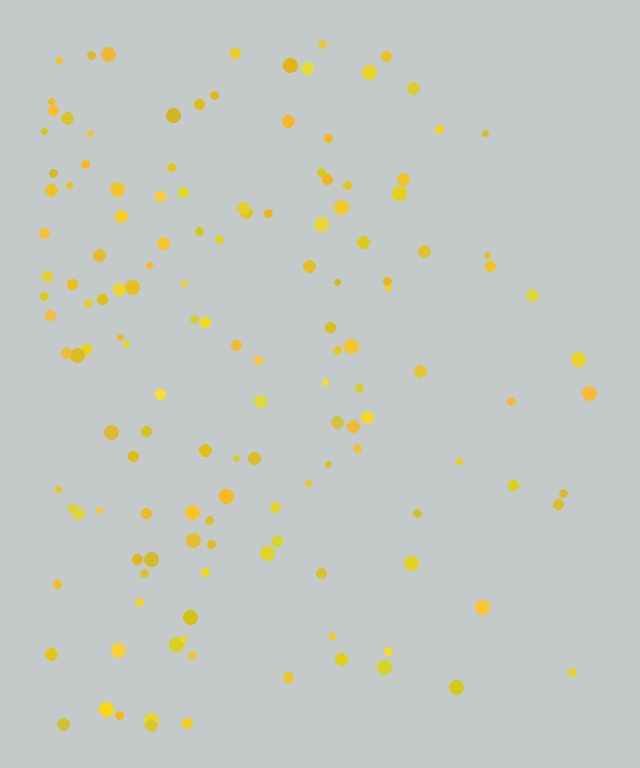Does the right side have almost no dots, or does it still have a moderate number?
Still a moderate number, just noticeably fewer than the left.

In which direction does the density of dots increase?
From right to left, with the left side densest.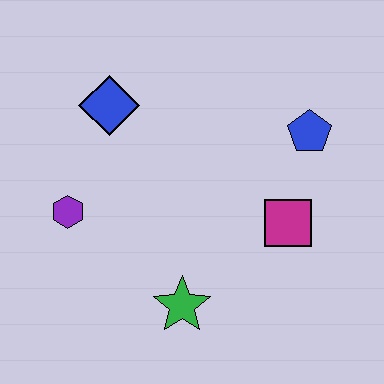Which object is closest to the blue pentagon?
The magenta square is closest to the blue pentagon.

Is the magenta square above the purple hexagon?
No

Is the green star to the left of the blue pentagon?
Yes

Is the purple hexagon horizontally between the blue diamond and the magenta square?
No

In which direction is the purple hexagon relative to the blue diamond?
The purple hexagon is below the blue diamond.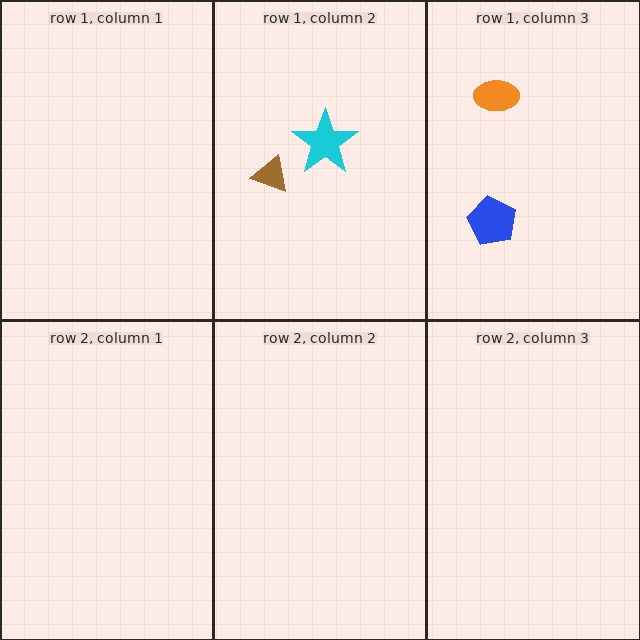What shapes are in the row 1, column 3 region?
The blue pentagon, the orange ellipse.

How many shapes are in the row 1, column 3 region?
2.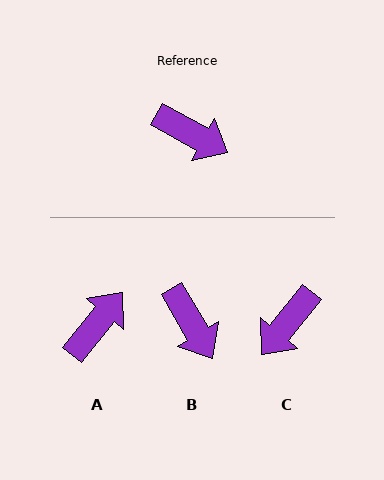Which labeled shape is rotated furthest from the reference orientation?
C, about 100 degrees away.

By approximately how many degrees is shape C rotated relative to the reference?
Approximately 100 degrees clockwise.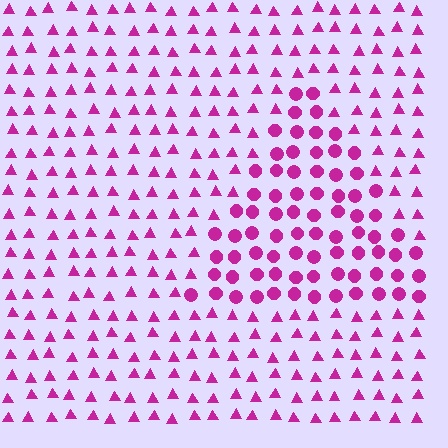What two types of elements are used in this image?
The image uses circles inside the triangle region and triangles outside it.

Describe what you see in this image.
The image is filled with small magenta elements arranged in a uniform grid. A triangle-shaped region contains circles, while the surrounding area contains triangles. The boundary is defined purely by the change in element shape.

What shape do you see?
I see a triangle.